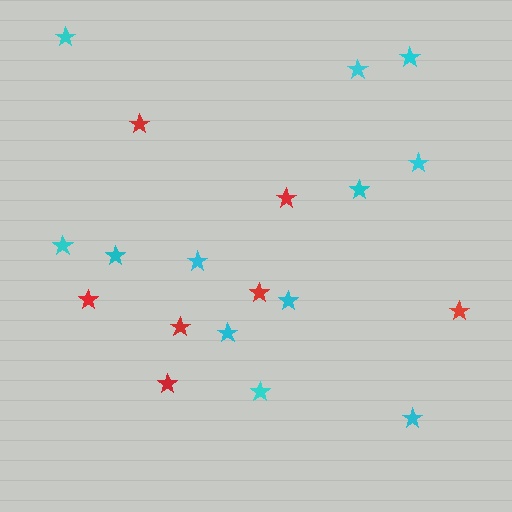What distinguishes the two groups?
There are 2 groups: one group of red stars (7) and one group of cyan stars (12).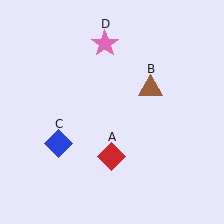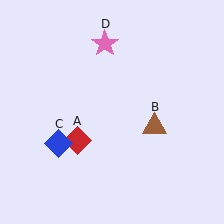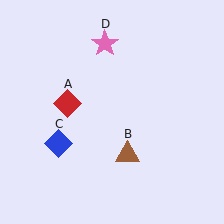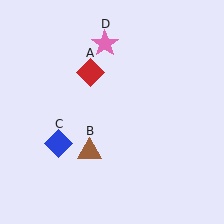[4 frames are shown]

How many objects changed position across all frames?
2 objects changed position: red diamond (object A), brown triangle (object B).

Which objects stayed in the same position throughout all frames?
Blue diamond (object C) and pink star (object D) remained stationary.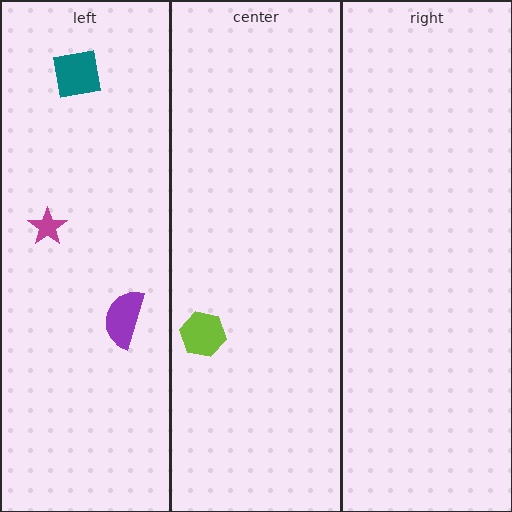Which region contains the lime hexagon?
The center region.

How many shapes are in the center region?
1.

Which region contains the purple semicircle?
The left region.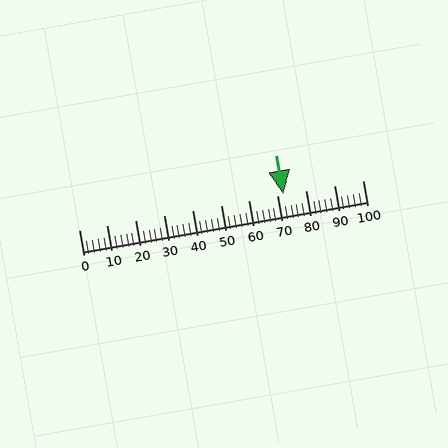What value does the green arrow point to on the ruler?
The green arrow points to approximately 72.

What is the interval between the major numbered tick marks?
The major tick marks are spaced 10 units apart.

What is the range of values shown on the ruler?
The ruler shows values from 0 to 100.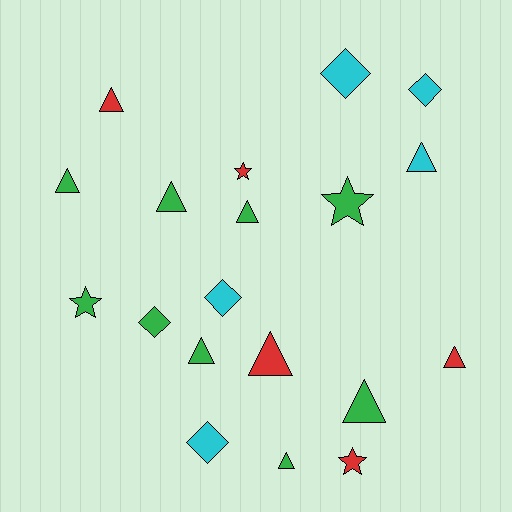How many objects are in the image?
There are 19 objects.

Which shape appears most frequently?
Triangle, with 10 objects.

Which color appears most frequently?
Green, with 9 objects.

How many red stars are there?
There are 2 red stars.